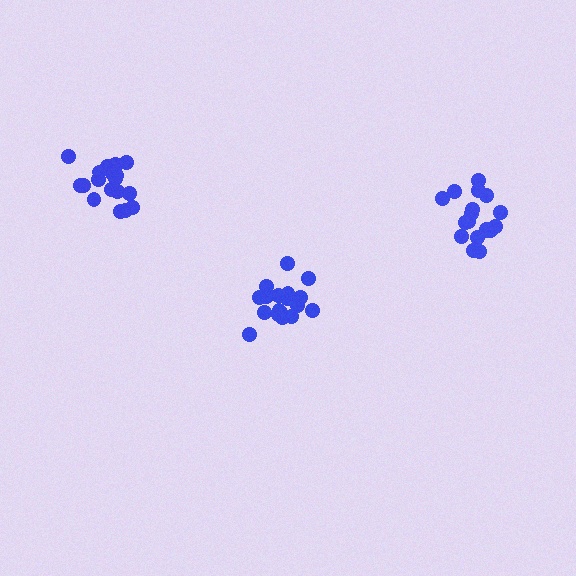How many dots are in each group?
Group 1: 20 dots, Group 2: 18 dots, Group 3: 20 dots (58 total).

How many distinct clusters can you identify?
There are 3 distinct clusters.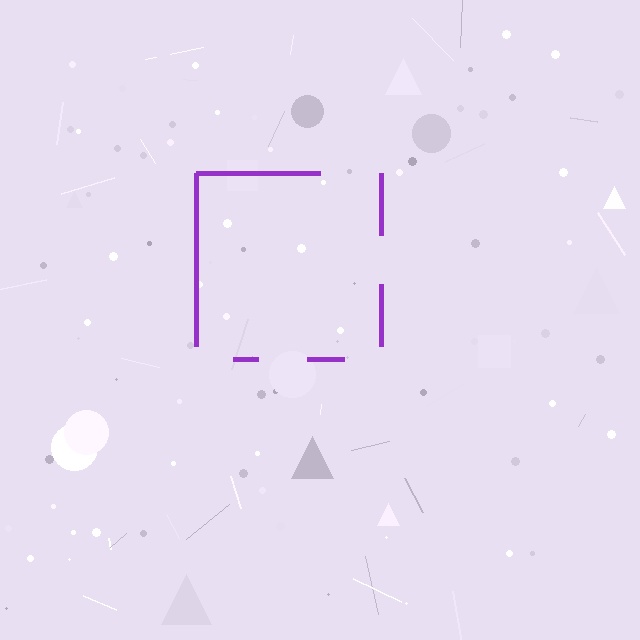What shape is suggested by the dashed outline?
The dashed outline suggests a square.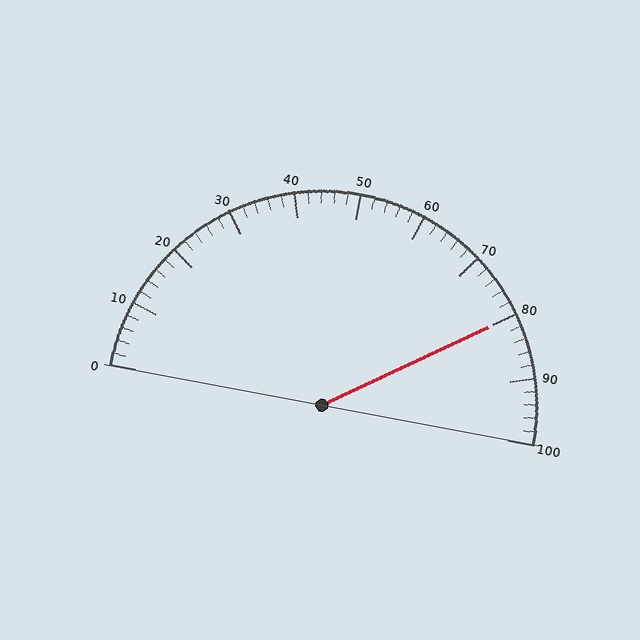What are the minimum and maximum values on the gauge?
The gauge ranges from 0 to 100.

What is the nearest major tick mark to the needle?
The nearest major tick mark is 80.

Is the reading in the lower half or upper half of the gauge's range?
The reading is in the upper half of the range (0 to 100).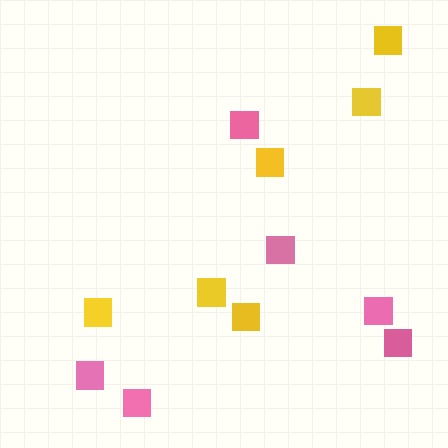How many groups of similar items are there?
There are 2 groups: one group of pink squares (6) and one group of yellow squares (6).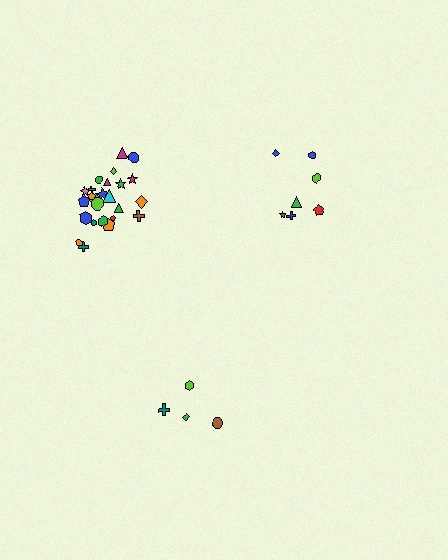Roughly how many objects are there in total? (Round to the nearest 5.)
Roughly 35 objects in total.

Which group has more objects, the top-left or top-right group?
The top-left group.